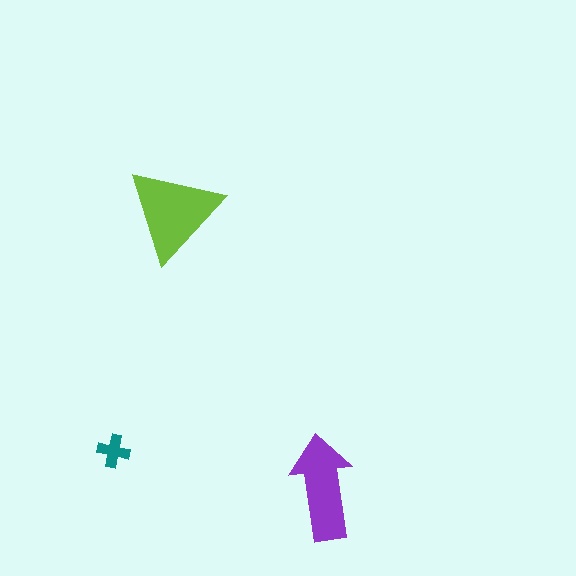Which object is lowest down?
The purple arrow is bottommost.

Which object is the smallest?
The teal cross.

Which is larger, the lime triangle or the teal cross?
The lime triangle.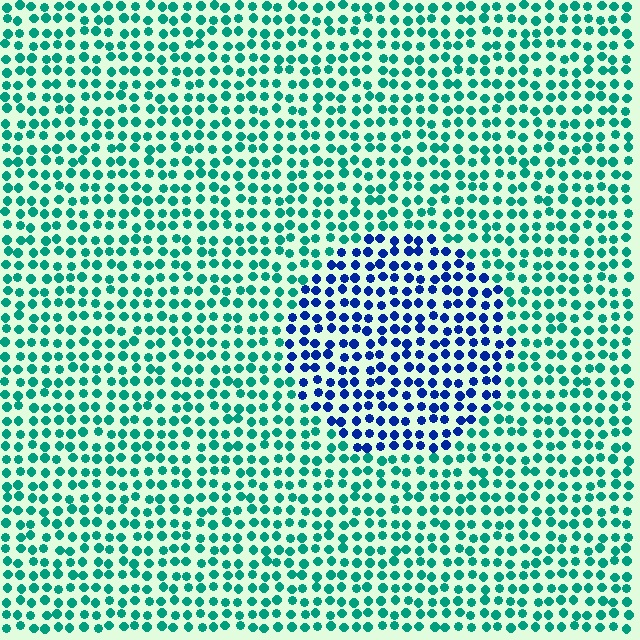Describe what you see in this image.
The image is filled with small teal elements in a uniform arrangement. A circle-shaped region is visible where the elements are tinted to a slightly different hue, forming a subtle color boundary.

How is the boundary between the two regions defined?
The boundary is defined purely by a slight shift in hue (about 59 degrees). Spacing, size, and orientation are identical on both sides.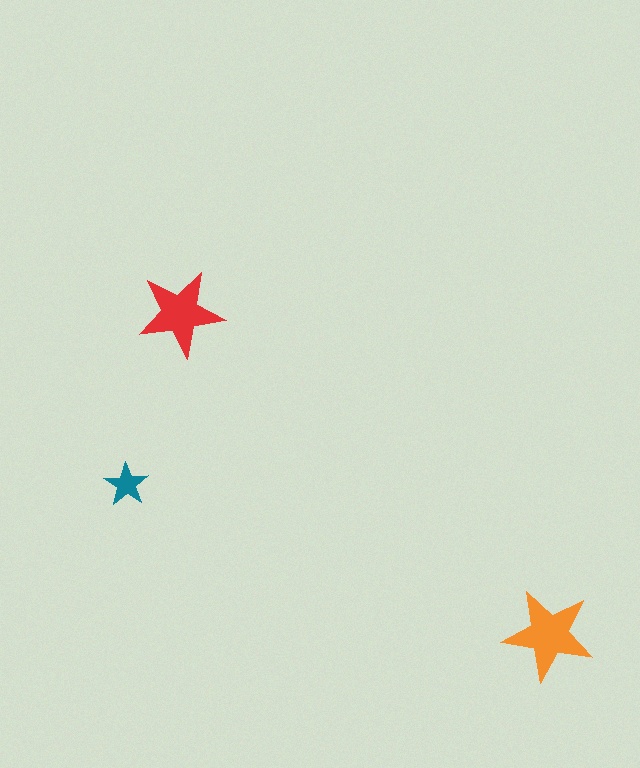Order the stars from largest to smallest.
the orange one, the red one, the teal one.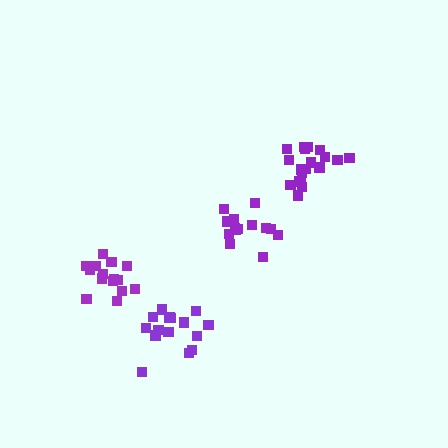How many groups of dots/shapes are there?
There are 4 groups.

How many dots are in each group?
Group 1: 20 dots, Group 2: 14 dots, Group 3: 15 dots, Group 4: 15 dots (64 total).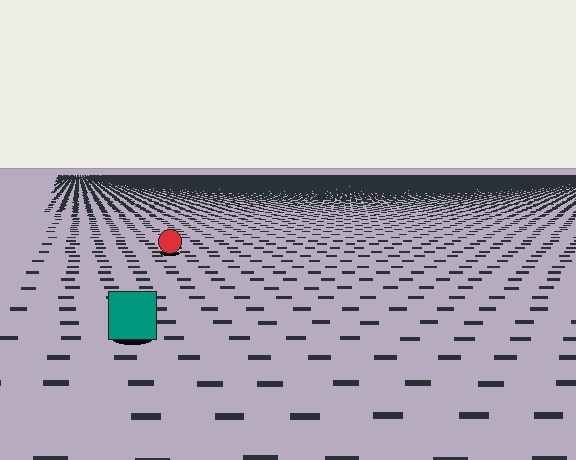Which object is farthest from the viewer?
The red circle is farthest from the viewer. It appears smaller and the ground texture around it is denser.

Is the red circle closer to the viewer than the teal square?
No. The teal square is closer — you can tell from the texture gradient: the ground texture is coarser near it.